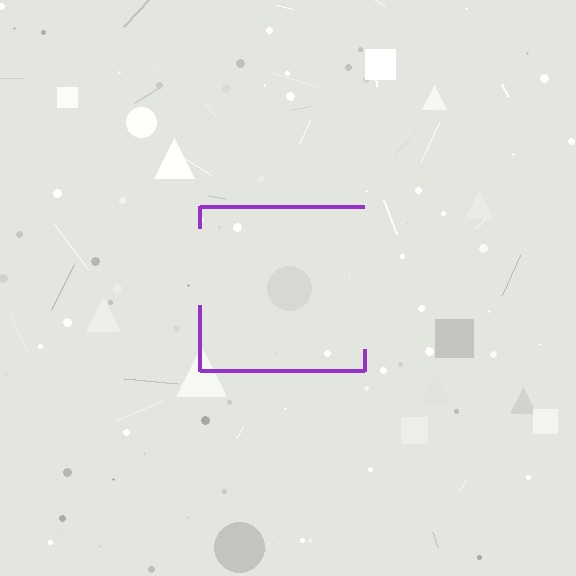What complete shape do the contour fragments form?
The contour fragments form a square.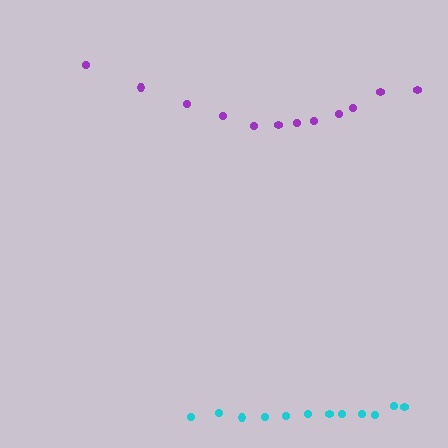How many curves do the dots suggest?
There are 2 distinct paths.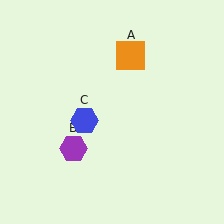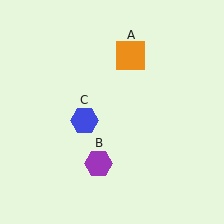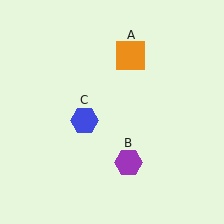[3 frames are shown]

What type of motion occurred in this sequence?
The purple hexagon (object B) rotated counterclockwise around the center of the scene.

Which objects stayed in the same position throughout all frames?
Orange square (object A) and blue hexagon (object C) remained stationary.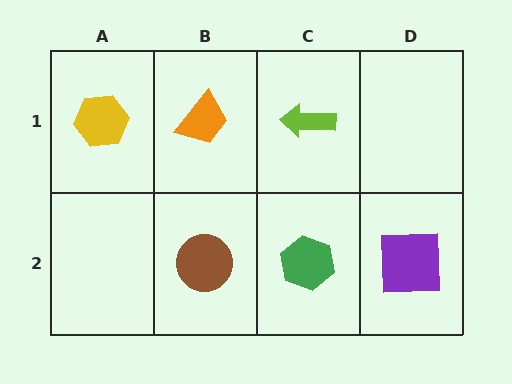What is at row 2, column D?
A purple square.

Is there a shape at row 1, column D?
No, that cell is empty.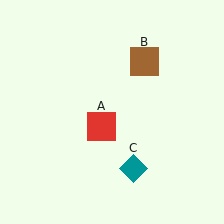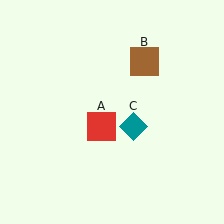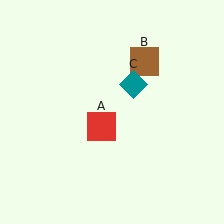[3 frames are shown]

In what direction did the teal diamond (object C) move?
The teal diamond (object C) moved up.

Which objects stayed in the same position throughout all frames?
Red square (object A) and brown square (object B) remained stationary.